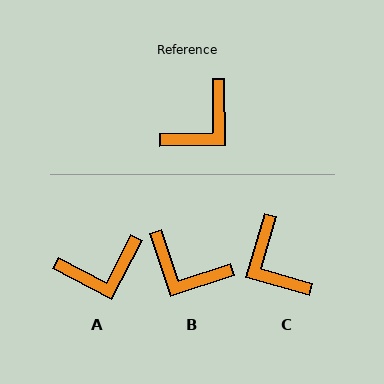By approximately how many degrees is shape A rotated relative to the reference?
Approximately 28 degrees clockwise.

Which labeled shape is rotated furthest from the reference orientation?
C, about 107 degrees away.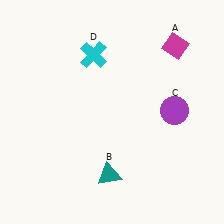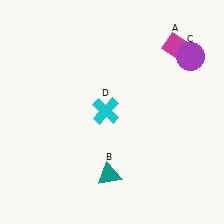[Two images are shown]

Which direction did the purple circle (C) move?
The purple circle (C) moved up.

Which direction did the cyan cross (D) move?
The cyan cross (D) moved down.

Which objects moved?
The objects that moved are: the purple circle (C), the cyan cross (D).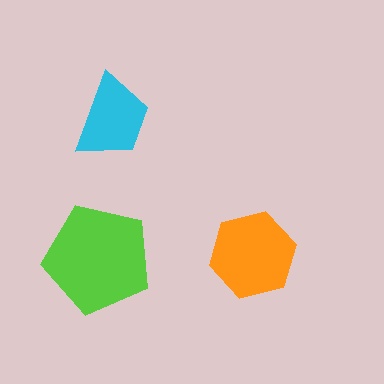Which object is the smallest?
The cyan trapezoid.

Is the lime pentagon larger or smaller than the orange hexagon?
Larger.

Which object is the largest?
The lime pentagon.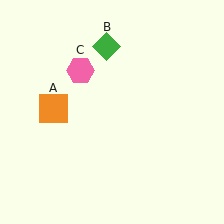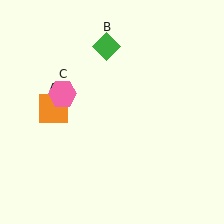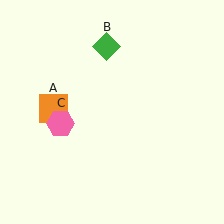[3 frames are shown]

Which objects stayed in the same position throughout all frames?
Orange square (object A) and green diamond (object B) remained stationary.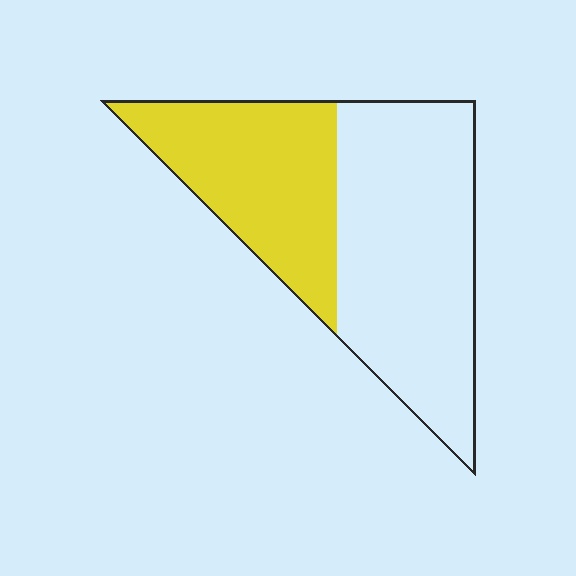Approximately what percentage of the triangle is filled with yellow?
Approximately 40%.